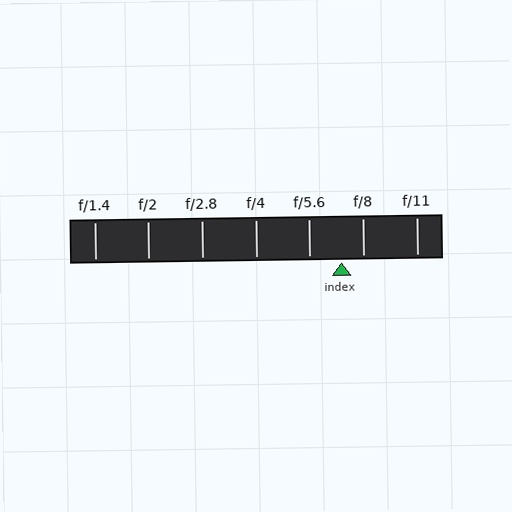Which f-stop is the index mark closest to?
The index mark is closest to f/8.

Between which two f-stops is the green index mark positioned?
The index mark is between f/5.6 and f/8.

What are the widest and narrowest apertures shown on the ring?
The widest aperture shown is f/1.4 and the narrowest is f/11.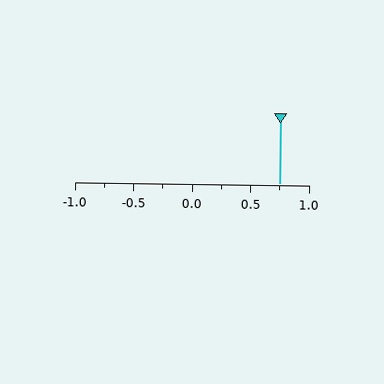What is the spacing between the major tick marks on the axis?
The major ticks are spaced 0.5 apart.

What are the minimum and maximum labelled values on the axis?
The axis runs from -1.0 to 1.0.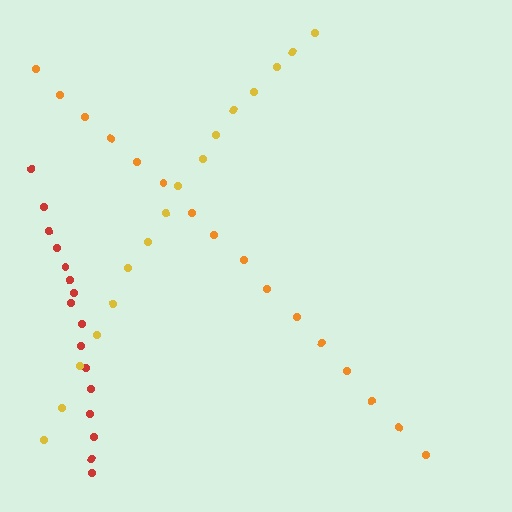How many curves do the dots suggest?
There are 3 distinct paths.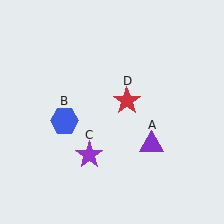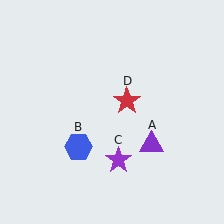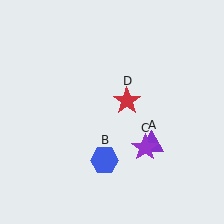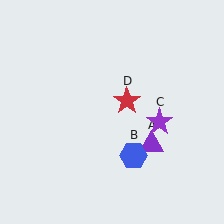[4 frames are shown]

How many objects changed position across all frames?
2 objects changed position: blue hexagon (object B), purple star (object C).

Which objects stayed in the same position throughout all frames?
Purple triangle (object A) and red star (object D) remained stationary.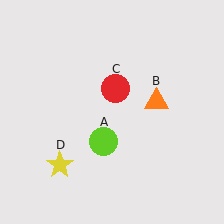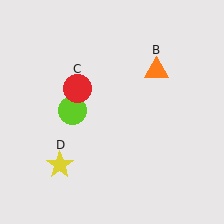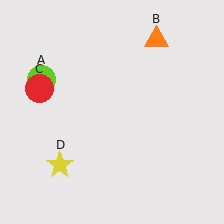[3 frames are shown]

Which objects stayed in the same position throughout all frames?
Yellow star (object D) remained stationary.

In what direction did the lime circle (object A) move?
The lime circle (object A) moved up and to the left.